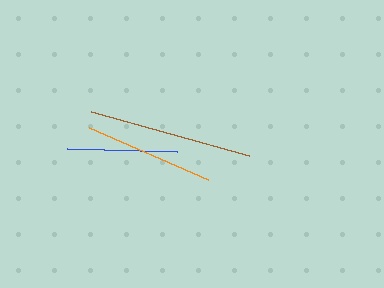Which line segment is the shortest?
The blue line is the shortest at approximately 110 pixels.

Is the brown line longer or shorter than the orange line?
The brown line is longer than the orange line.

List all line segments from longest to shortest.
From longest to shortest: brown, orange, blue.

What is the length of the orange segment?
The orange segment is approximately 130 pixels long.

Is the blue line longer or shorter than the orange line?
The orange line is longer than the blue line.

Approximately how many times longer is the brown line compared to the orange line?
The brown line is approximately 1.3 times the length of the orange line.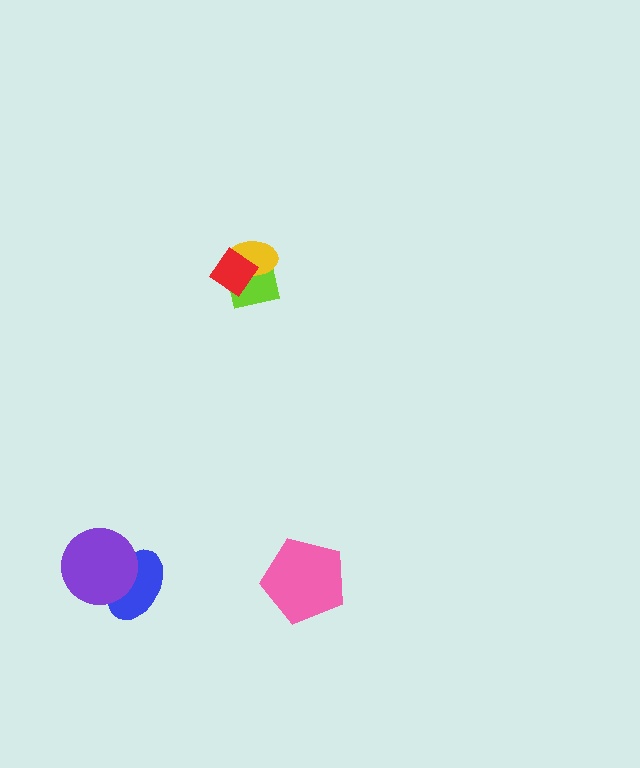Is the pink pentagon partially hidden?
No, no other shape covers it.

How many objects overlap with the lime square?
2 objects overlap with the lime square.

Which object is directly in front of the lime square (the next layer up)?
The yellow ellipse is directly in front of the lime square.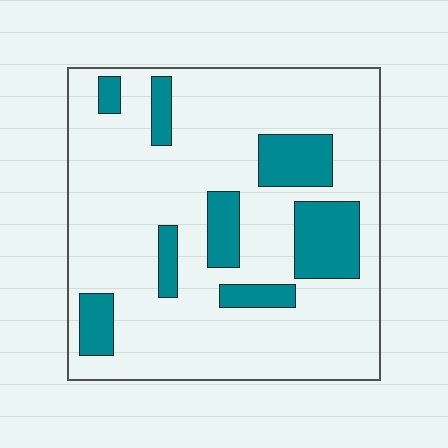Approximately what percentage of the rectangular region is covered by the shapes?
Approximately 20%.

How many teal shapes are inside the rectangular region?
8.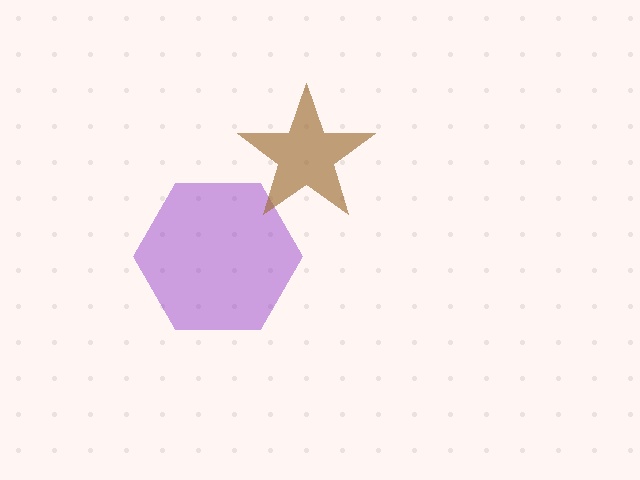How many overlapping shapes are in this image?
There are 2 overlapping shapes in the image.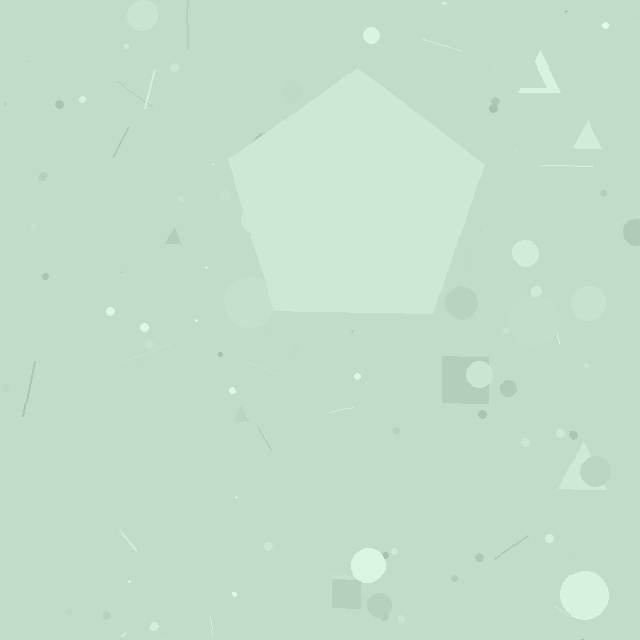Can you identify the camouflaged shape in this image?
The camouflaged shape is a pentagon.